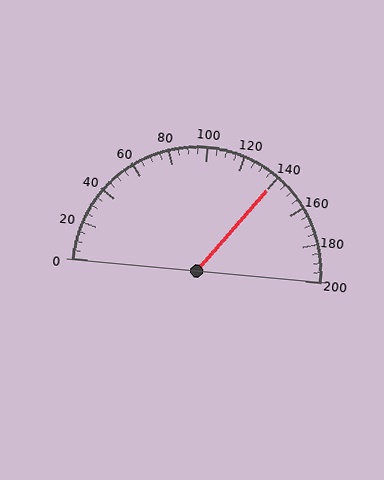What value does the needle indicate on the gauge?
The needle indicates approximately 140.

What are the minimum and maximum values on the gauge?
The gauge ranges from 0 to 200.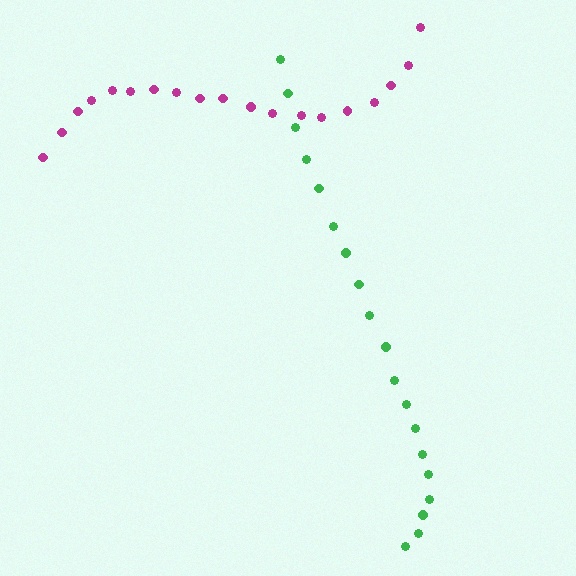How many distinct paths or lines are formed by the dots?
There are 2 distinct paths.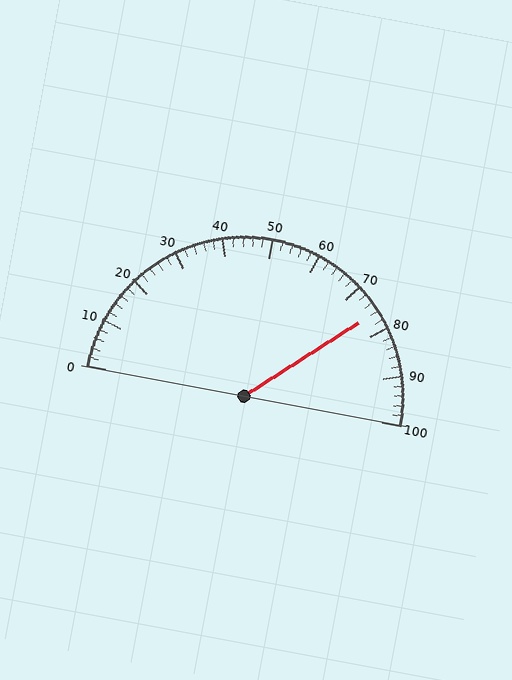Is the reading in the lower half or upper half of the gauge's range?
The reading is in the upper half of the range (0 to 100).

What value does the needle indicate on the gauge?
The needle indicates approximately 76.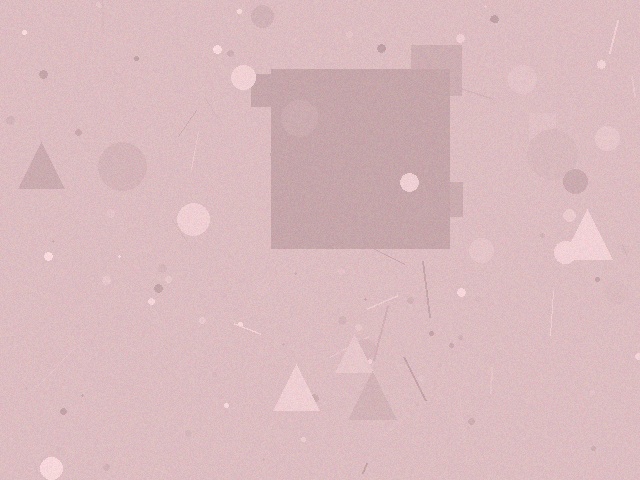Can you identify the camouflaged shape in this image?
The camouflaged shape is a square.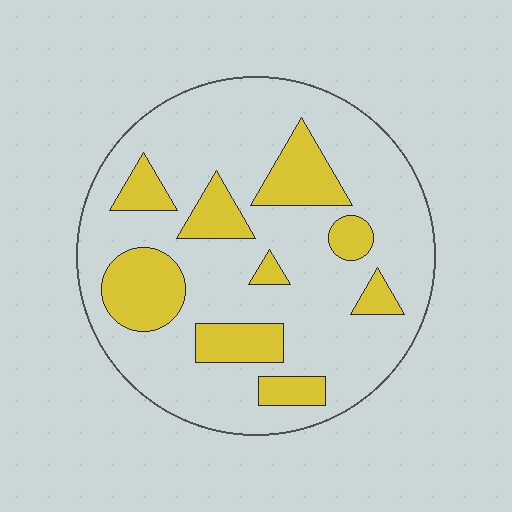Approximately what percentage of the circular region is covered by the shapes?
Approximately 25%.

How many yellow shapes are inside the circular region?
9.